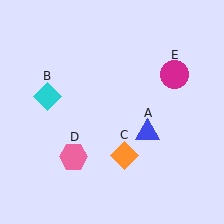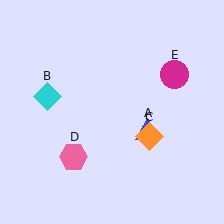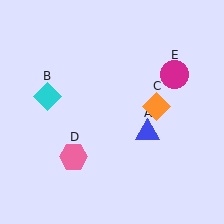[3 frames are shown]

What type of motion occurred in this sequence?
The orange diamond (object C) rotated counterclockwise around the center of the scene.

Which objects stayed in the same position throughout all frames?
Blue triangle (object A) and cyan diamond (object B) and pink hexagon (object D) and magenta circle (object E) remained stationary.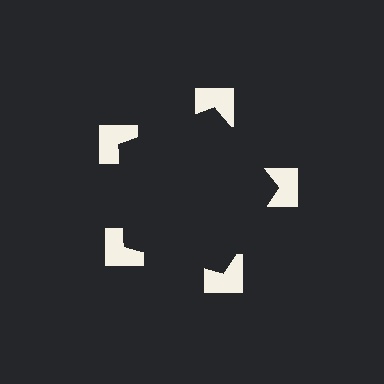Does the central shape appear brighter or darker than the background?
It typically appears slightly darker than the background, even though no actual brightness change is drawn.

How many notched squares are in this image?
There are 5 — one at each vertex of the illusory pentagon.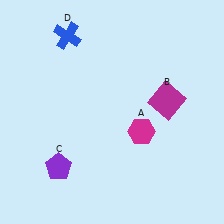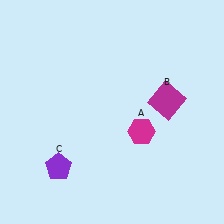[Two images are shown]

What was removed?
The blue cross (D) was removed in Image 2.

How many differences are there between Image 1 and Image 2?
There is 1 difference between the two images.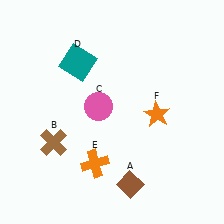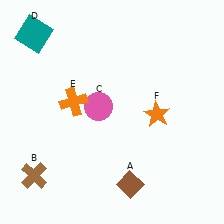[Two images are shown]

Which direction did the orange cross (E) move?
The orange cross (E) moved up.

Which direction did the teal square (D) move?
The teal square (D) moved left.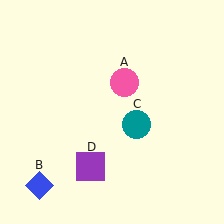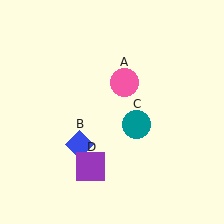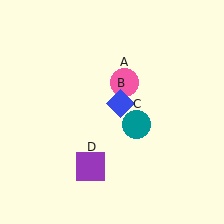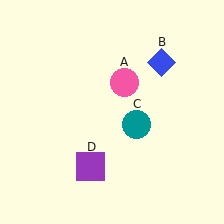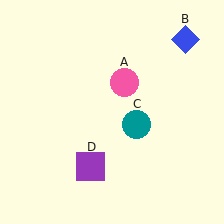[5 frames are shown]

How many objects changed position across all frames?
1 object changed position: blue diamond (object B).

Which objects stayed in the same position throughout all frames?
Pink circle (object A) and teal circle (object C) and purple square (object D) remained stationary.